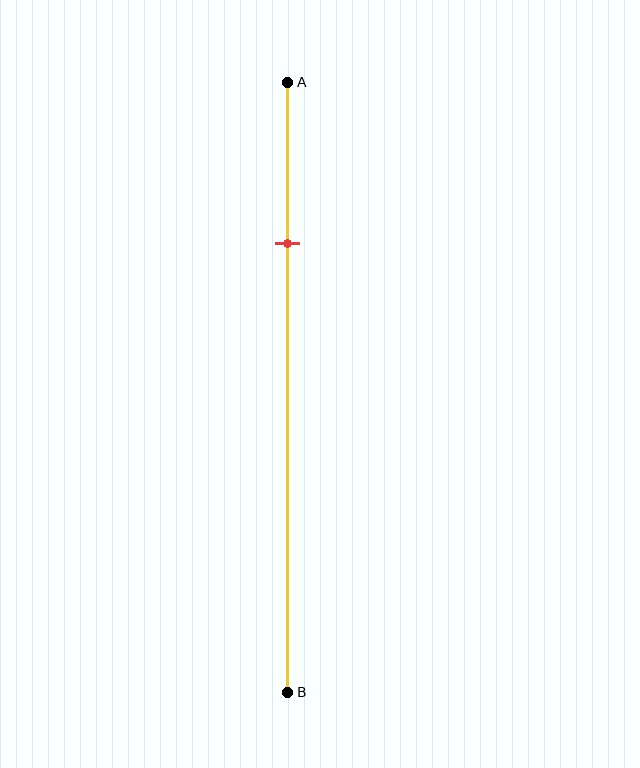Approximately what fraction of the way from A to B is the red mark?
The red mark is approximately 25% of the way from A to B.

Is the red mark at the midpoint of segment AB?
No, the mark is at about 25% from A, not at the 50% midpoint.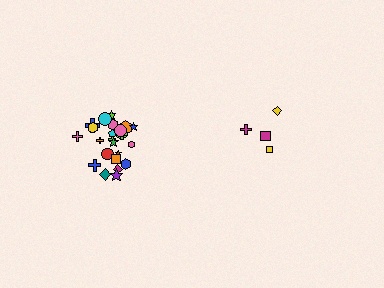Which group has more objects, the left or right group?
The left group.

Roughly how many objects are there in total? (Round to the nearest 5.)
Roughly 30 objects in total.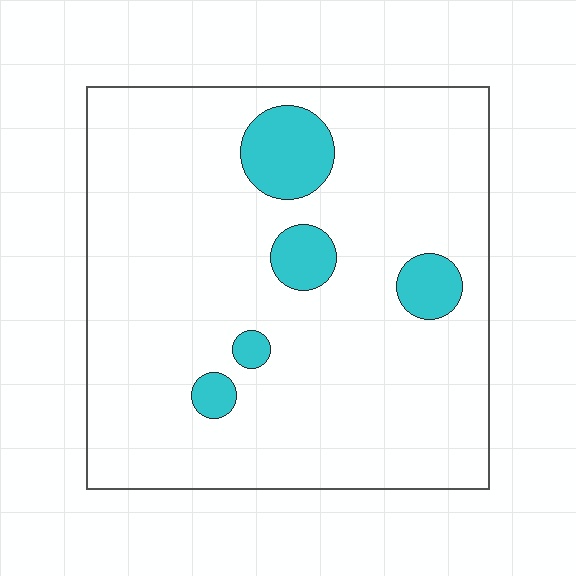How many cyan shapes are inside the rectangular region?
5.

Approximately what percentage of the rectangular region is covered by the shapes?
Approximately 10%.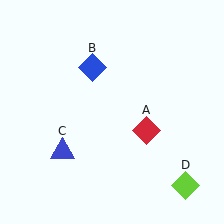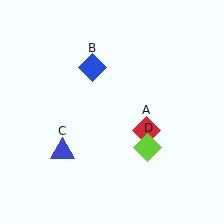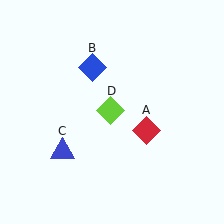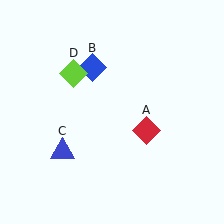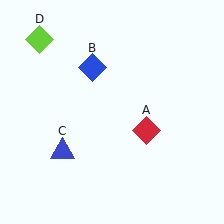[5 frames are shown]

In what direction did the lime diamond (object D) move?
The lime diamond (object D) moved up and to the left.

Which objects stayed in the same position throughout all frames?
Red diamond (object A) and blue diamond (object B) and blue triangle (object C) remained stationary.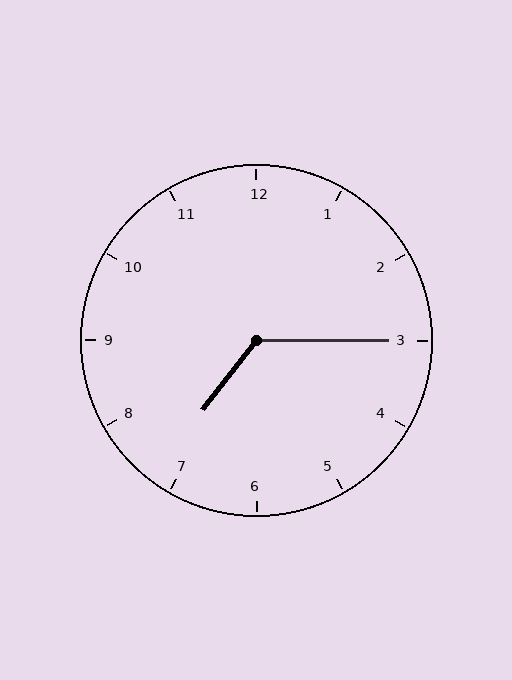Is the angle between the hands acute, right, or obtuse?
It is obtuse.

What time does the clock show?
7:15.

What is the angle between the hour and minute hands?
Approximately 128 degrees.